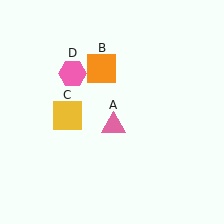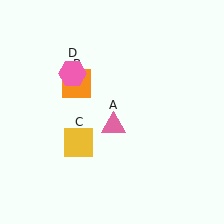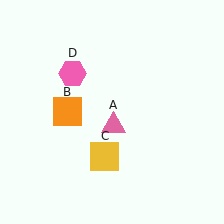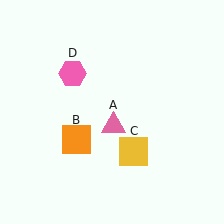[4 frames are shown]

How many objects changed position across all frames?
2 objects changed position: orange square (object B), yellow square (object C).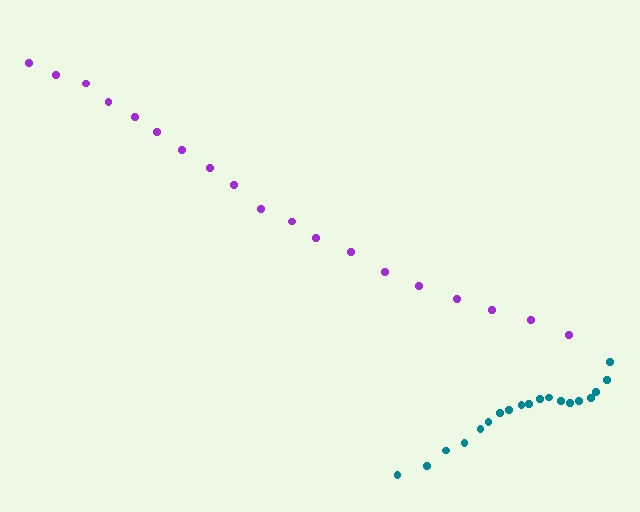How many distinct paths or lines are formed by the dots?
There are 2 distinct paths.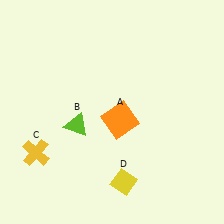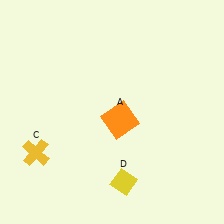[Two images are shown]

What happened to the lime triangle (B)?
The lime triangle (B) was removed in Image 2. It was in the bottom-left area of Image 1.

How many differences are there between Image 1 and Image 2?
There is 1 difference between the two images.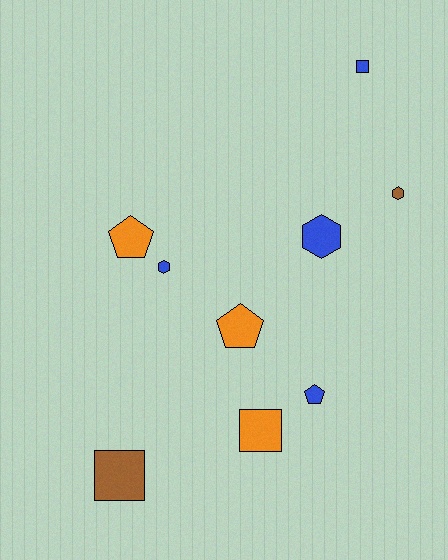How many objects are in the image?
There are 9 objects.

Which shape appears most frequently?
Hexagon, with 3 objects.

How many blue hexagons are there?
There are 2 blue hexagons.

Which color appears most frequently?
Blue, with 4 objects.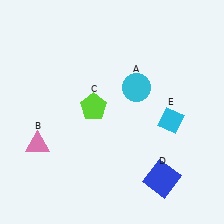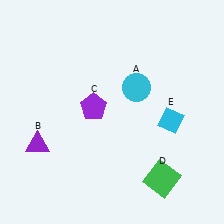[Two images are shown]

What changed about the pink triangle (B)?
In Image 1, B is pink. In Image 2, it changed to purple.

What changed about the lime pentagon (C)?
In Image 1, C is lime. In Image 2, it changed to purple.